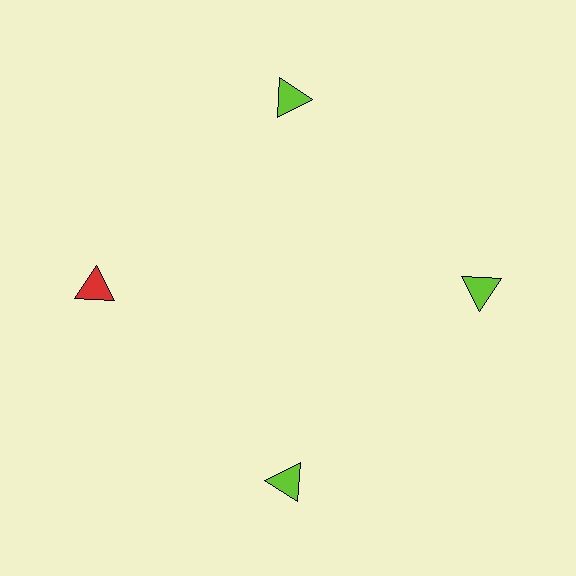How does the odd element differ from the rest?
It has a different color: red instead of lime.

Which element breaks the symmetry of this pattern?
The red triangle at roughly the 9 o'clock position breaks the symmetry. All other shapes are lime triangles.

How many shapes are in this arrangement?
There are 4 shapes arranged in a ring pattern.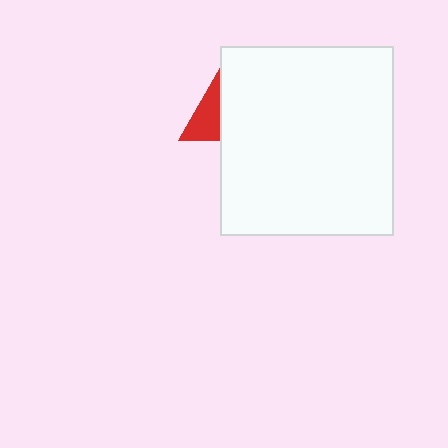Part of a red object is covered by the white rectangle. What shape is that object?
It is a triangle.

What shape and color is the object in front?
The object in front is a white rectangle.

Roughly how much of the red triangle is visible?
A small part of it is visible (roughly 38%).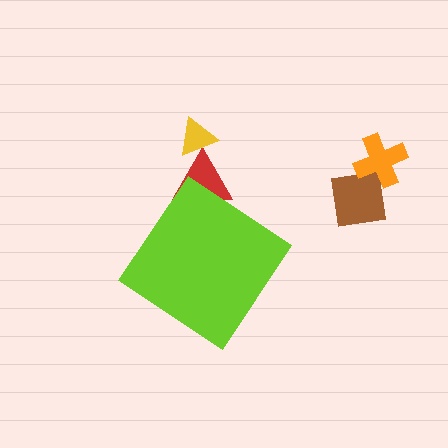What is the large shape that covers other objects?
A lime diamond.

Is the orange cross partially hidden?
No, the orange cross is fully visible.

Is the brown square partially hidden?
No, the brown square is fully visible.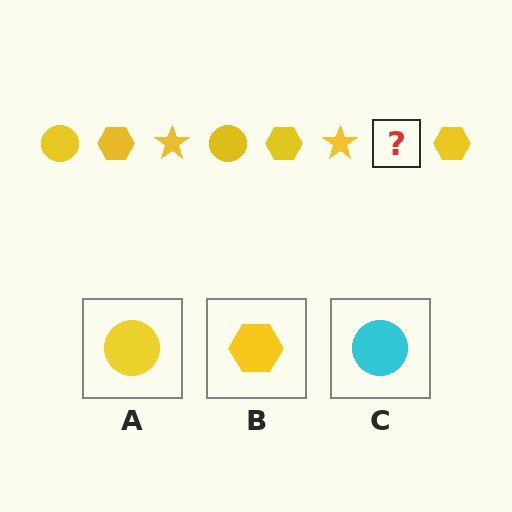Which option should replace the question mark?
Option A.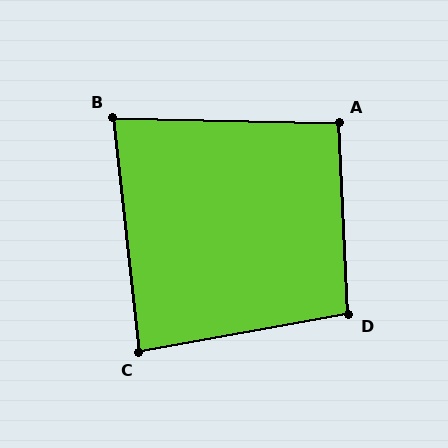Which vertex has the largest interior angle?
D, at approximately 98 degrees.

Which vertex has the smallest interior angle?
B, at approximately 82 degrees.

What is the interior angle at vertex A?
Approximately 94 degrees (approximately right).